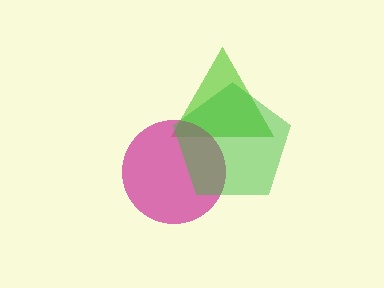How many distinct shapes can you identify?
There are 3 distinct shapes: a lime triangle, a magenta circle, a green pentagon.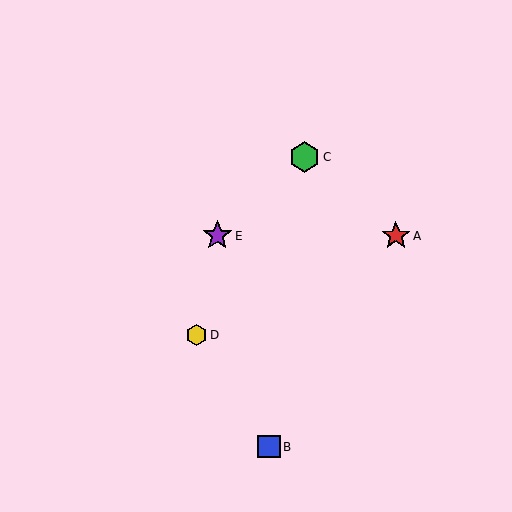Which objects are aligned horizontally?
Objects A, E are aligned horizontally.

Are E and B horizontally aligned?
No, E is at y≈236 and B is at y≈447.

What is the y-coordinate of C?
Object C is at y≈157.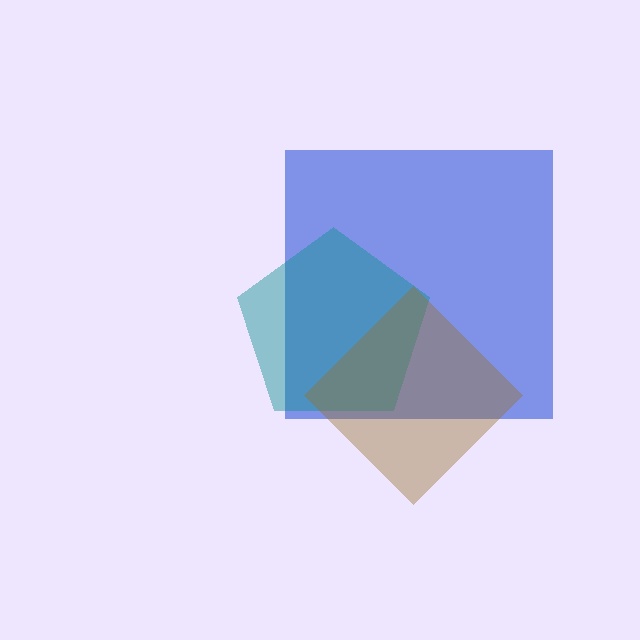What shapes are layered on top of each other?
The layered shapes are: a blue square, a teal pentagon, a brown diamond.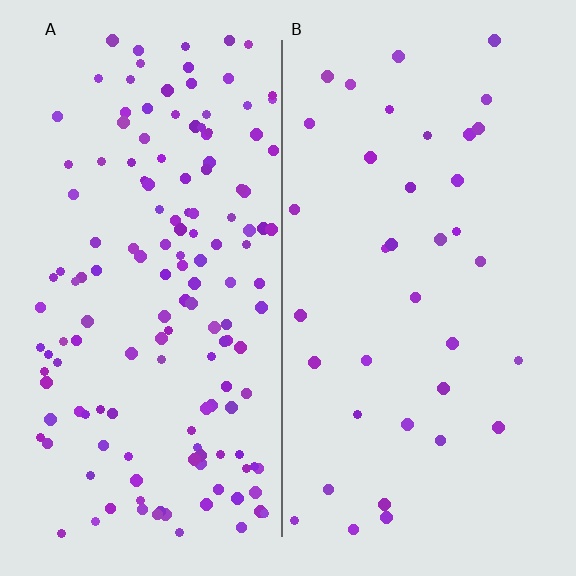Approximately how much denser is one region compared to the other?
Approximately 4.0× — region A over region B.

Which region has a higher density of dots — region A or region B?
A (the left).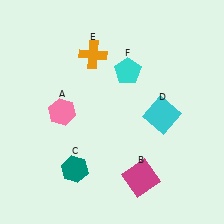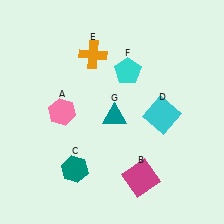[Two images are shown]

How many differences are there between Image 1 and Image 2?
There is 1 difference between the two images.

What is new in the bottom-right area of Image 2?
A teal triangle (G) was added in the bottom-right area of Image 2.